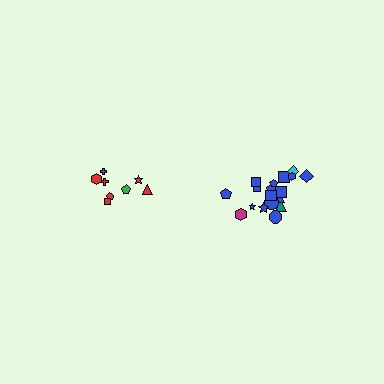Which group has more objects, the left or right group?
The right group.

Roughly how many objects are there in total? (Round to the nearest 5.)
Roughly 25 objects in total.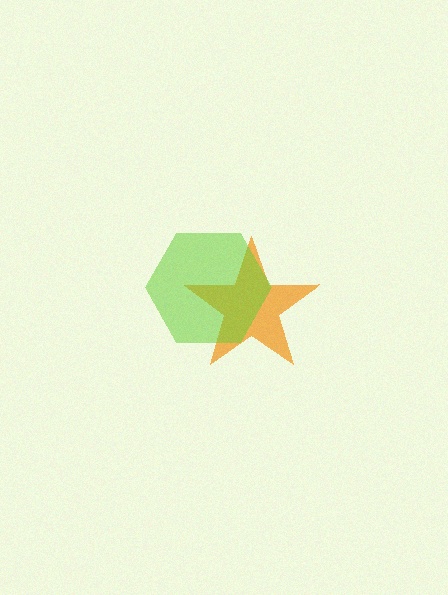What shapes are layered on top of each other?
The layered shapes are: an orange star, a lime hexagon.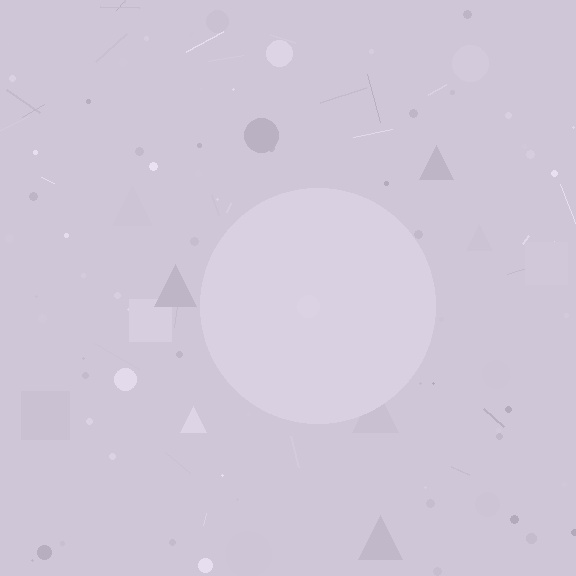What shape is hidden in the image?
A circle is hidden in the image.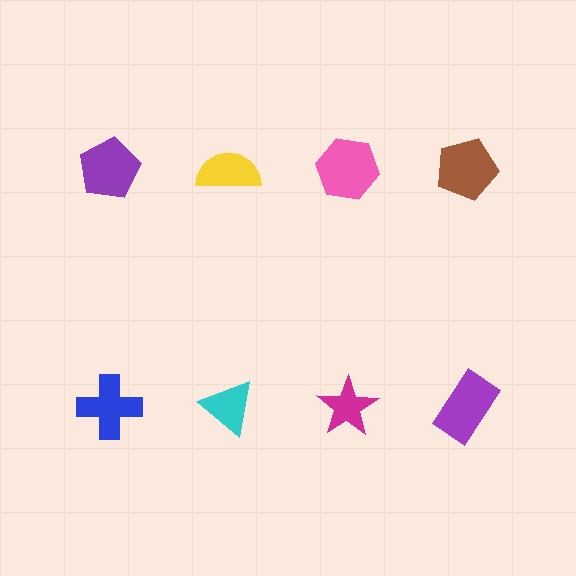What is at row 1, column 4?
A brown pentagon.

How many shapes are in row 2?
4 shapes.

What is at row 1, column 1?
A purple pentagon.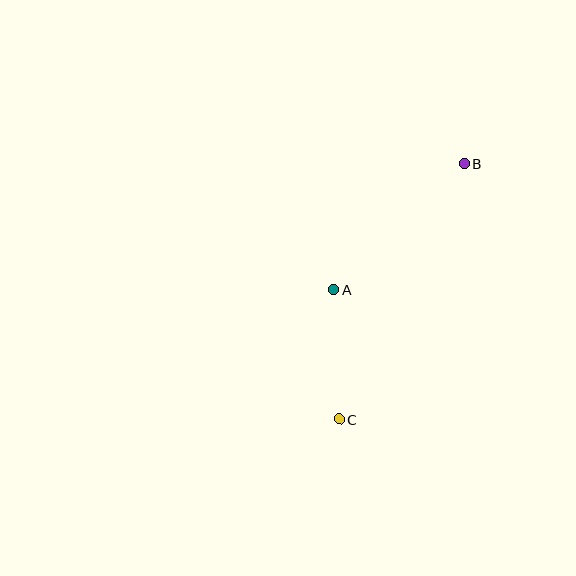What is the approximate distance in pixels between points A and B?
The distance between A and B is approximately 182 pixels.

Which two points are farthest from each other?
Points B and C are farthest from each other.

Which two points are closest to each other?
Points A and C are closest to each other.